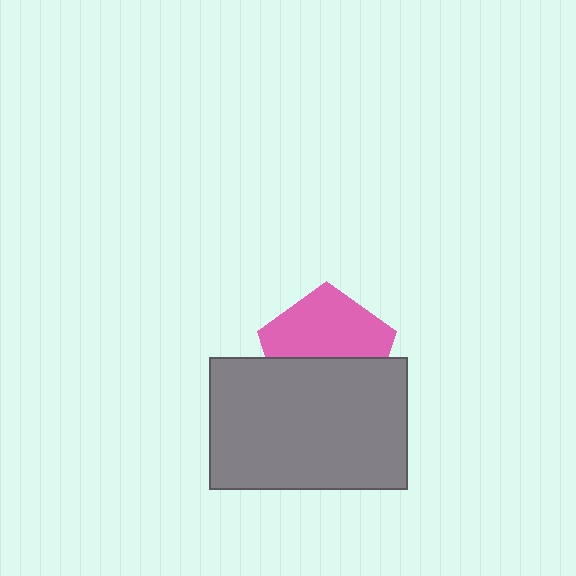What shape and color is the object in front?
The object in front is a gray rectangle.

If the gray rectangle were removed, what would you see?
You would see the complete pink pentagon.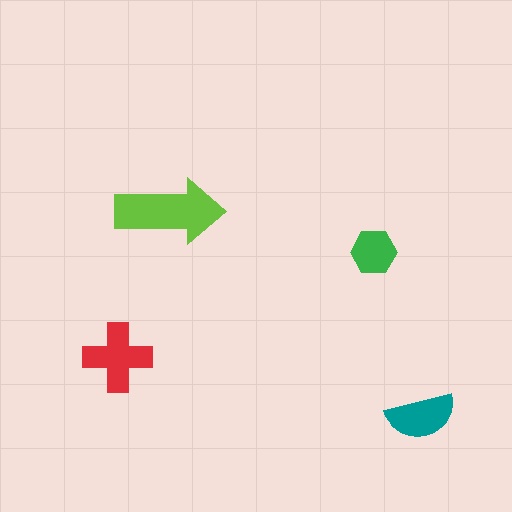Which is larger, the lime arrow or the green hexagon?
The lime arrow.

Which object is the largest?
The lime arrow.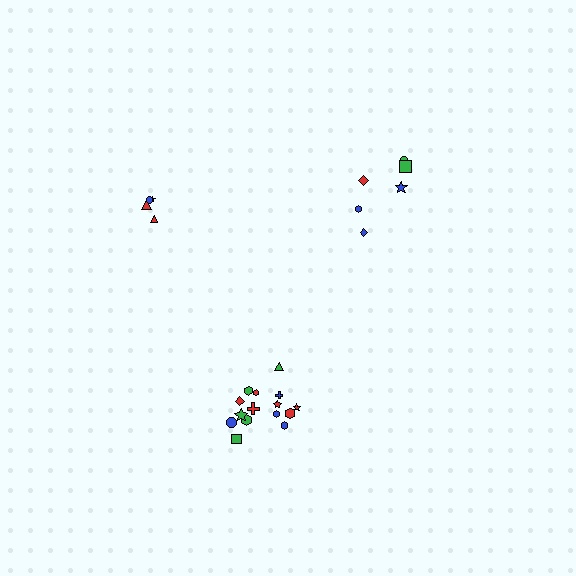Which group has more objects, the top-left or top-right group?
The top-right group.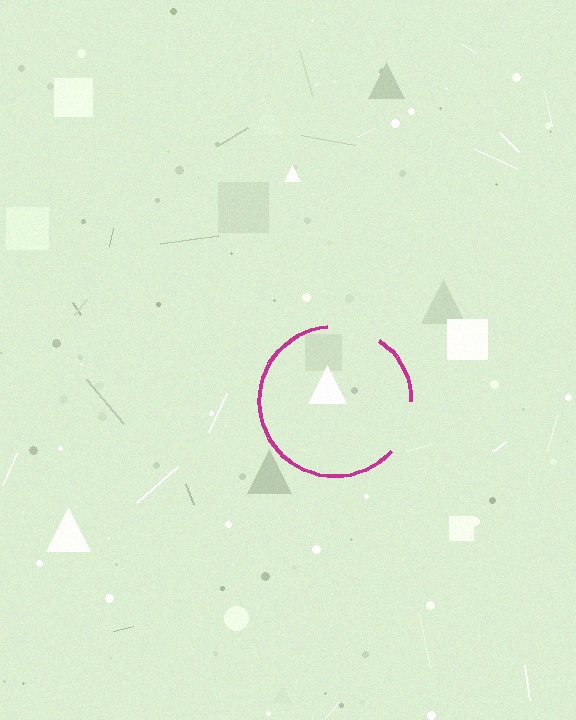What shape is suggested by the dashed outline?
The dashed outline suggests a circle.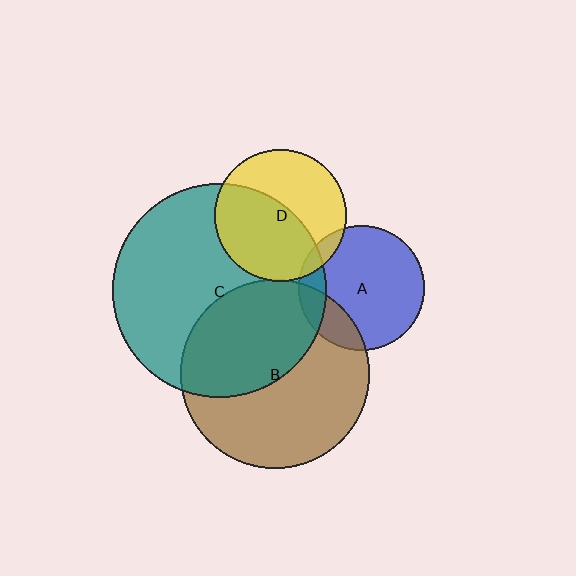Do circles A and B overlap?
Yes.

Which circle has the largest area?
Circle C (teal).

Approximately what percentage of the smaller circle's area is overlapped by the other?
Approximately 20%.